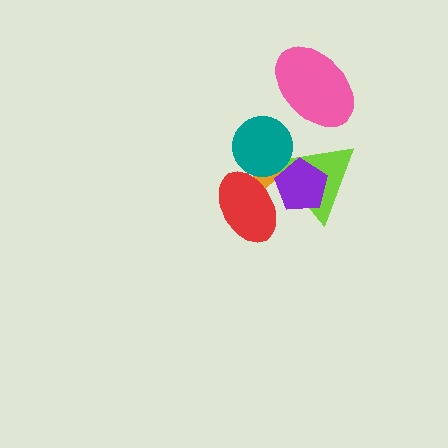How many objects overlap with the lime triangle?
4 objects overlap with the lime triangle.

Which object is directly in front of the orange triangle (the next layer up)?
The red ellipse is directly in front of the orange triangle.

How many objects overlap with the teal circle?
2 objects overlap with the teal circle.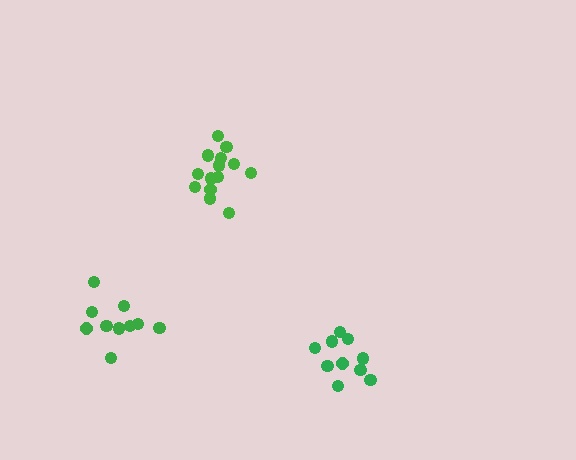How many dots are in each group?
Group 1: 10 dots, Group 2: 10 dots, Group 3: 14 dots (34 total).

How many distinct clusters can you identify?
There are 3 distinct clusters.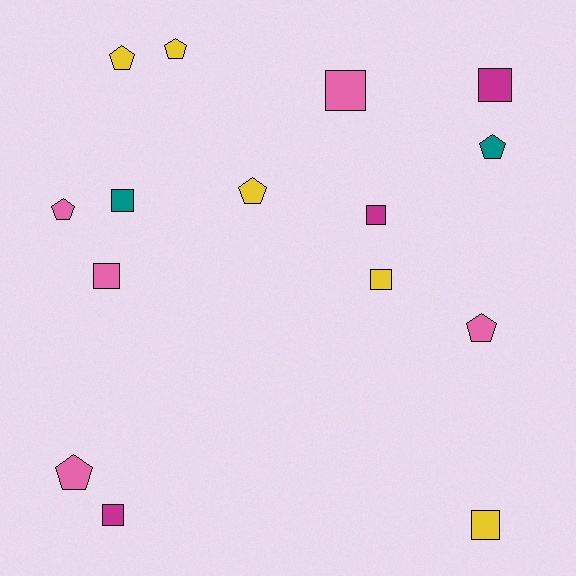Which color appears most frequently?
Pink, with 5 objects.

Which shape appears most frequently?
Square, with 8 objects.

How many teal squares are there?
There is 1 teal square.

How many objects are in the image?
There are 15 objects.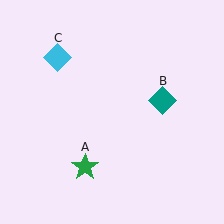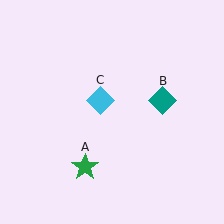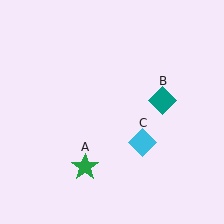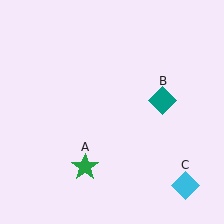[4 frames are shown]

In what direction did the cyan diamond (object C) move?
The cyan diamond (object C) moved down and to the right.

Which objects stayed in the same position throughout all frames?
Green star (object A) and teal diamond (object B) remained stationary.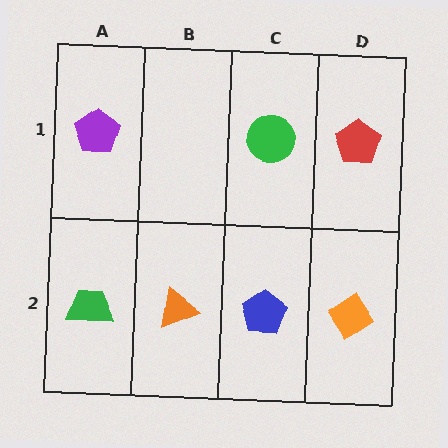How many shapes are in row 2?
4 shapes.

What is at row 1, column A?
A purple pentagon.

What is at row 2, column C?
A blue pentagon.